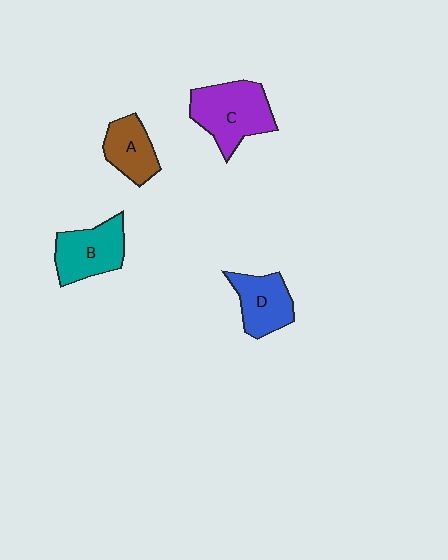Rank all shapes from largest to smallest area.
From largest to smallest: C (purple), B (teal), D (blue), A (brown).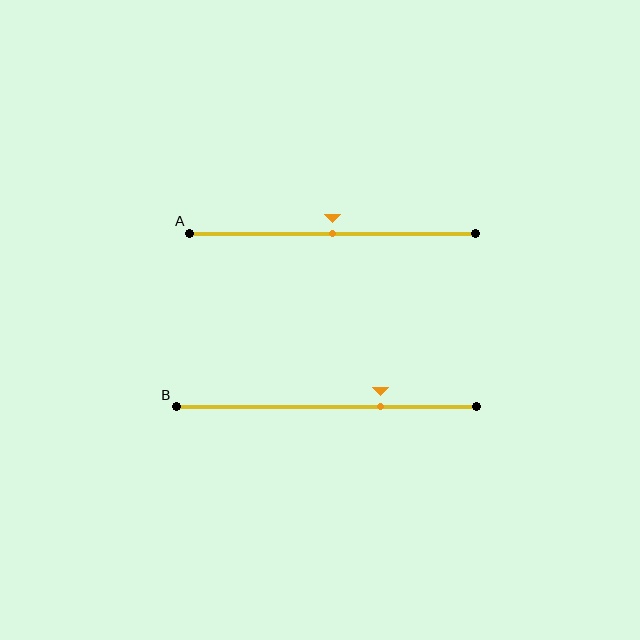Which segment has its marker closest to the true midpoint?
Segment A has its marker closest to the true midpoint.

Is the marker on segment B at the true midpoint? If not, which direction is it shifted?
No, the marker on segment B is shifted to the right by about 18% of the segment length.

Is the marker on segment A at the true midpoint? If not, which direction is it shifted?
Yes, the marker on segment A is at the true midpoint.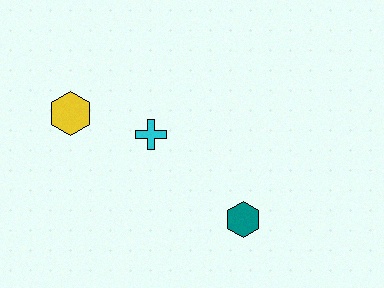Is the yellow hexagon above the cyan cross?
Yes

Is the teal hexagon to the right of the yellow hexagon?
Yes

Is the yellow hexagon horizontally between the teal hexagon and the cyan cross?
No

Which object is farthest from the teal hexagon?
The yellow hexagon is farthest from the teal hexagon.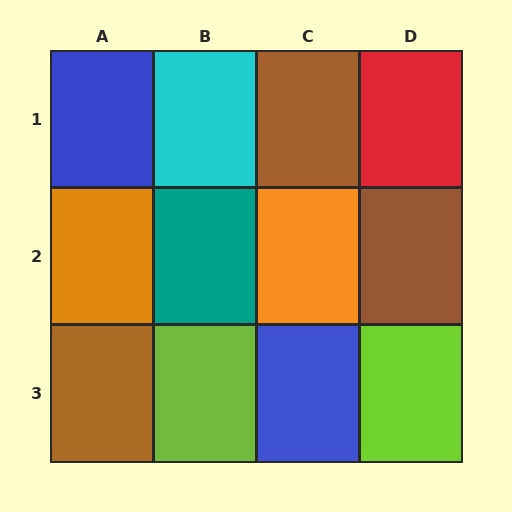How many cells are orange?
2 cells are orange.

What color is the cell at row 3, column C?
Blue.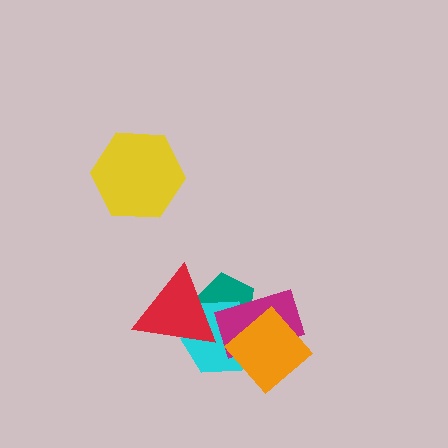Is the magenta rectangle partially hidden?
Yes, it is partially covered by another shape.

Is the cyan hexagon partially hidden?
Yes, it is partially covered by another shape.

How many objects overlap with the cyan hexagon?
4 objects overlap with the cyan hexagon.